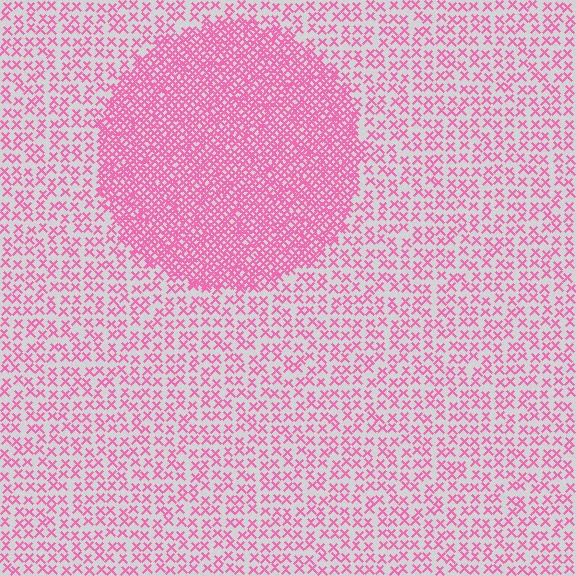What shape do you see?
I see a circle.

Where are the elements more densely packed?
The elements are more densely packed inside the circle boundary.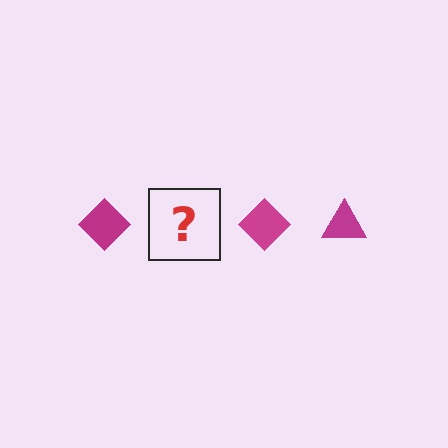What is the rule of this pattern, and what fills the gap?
The rule is that the pattern cycles through diamond, triangle shapes in magenta. The gap should be filled with a magenta triangle.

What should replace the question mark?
The question mark should be replaced with a magenta triangle.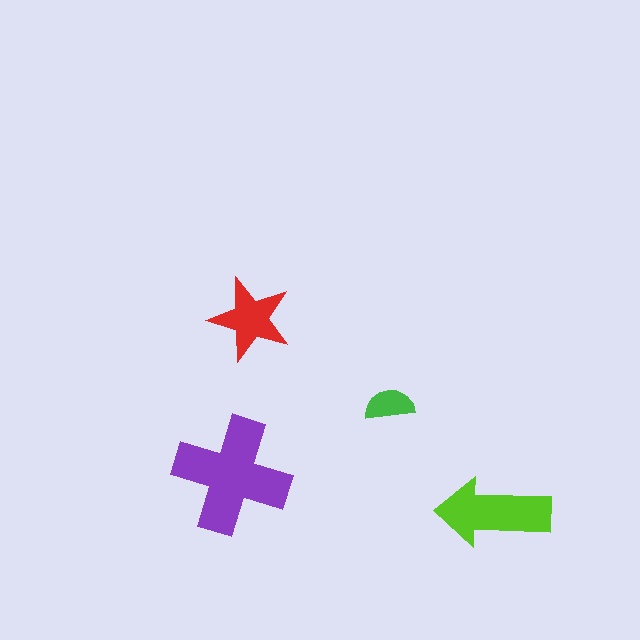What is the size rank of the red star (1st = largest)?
3rd.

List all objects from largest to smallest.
The purple cross, the lime arrow, the red star, the green semicircle.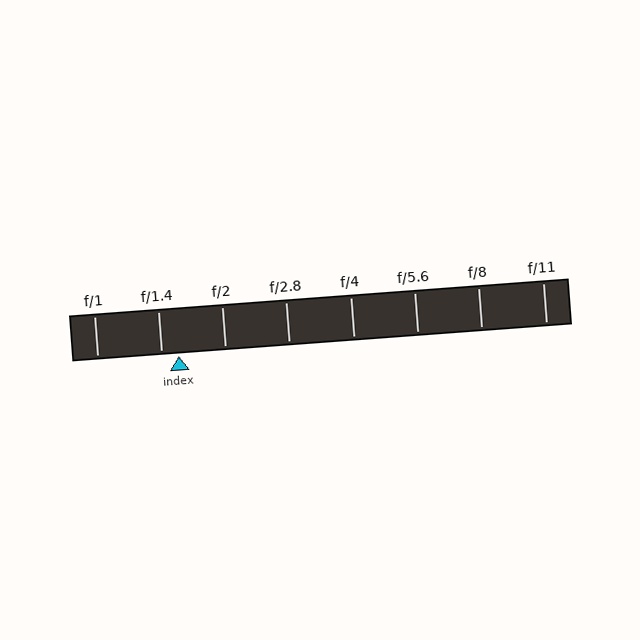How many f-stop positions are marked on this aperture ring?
There are 8 f-stop positions marked.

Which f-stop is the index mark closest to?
The index mark is closest to f/1.4.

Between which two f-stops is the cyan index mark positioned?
The index mark is between f/1.4 and f/2.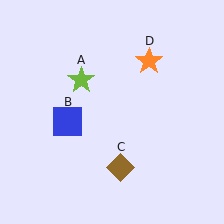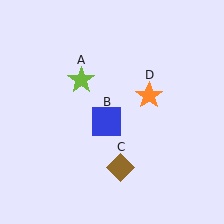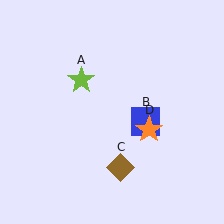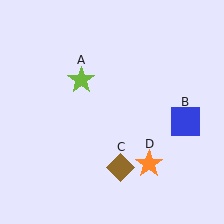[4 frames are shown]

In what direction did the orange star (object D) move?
The orange star (object D) moved down.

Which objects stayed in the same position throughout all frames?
Lime star (object A) and brown diamond (object C) remained stationary.